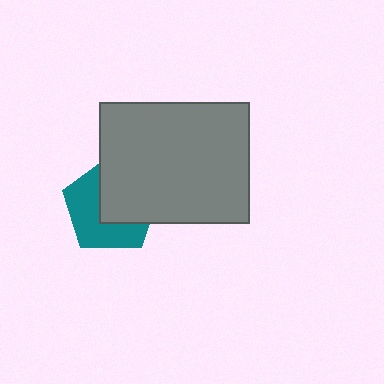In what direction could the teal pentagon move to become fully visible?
The teal pentagon could move toward the lower-left. That would shift it out from behind the gray rectangle entirely.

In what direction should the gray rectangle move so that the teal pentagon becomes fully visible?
The gray rectangle should move toward the upper-right. That is the shortest direction to clear the overlap and leave the teal pentagon fully visible.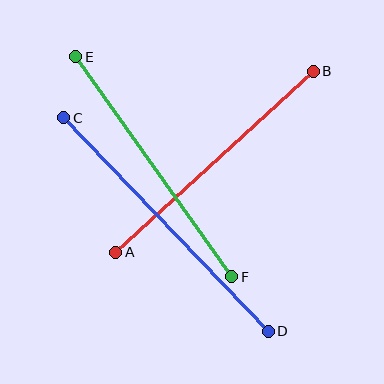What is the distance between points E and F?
The distance is approximately 270 pixels.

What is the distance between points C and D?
The distance is approximately 296 pixels.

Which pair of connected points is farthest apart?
Points C and D are farthest apart.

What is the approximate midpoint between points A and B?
The midpoint is at approximately (215, 162) pixels.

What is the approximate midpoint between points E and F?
The midpoint is at approximately (154, 167) pixels.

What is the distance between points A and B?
The distance is approximately 268 pixels.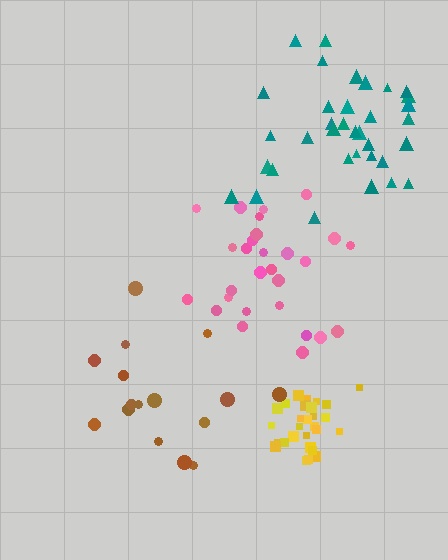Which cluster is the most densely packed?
Yellow.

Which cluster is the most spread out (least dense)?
Brown.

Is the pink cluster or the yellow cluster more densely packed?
Yellow.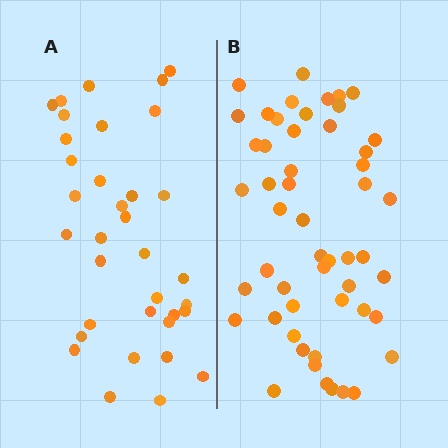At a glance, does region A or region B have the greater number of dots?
Region B (the right region) has more dots.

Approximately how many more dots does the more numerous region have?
Region B has approximately 15 more dots than region A.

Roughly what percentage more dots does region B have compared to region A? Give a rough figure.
About 50% more.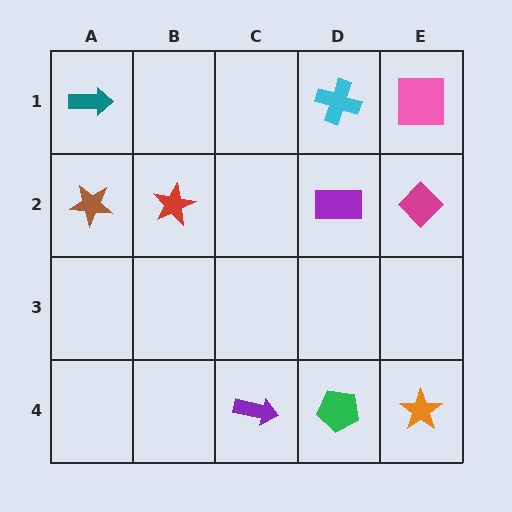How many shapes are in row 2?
4 shapes.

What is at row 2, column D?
A purple rectangle.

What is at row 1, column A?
A teal arrow.